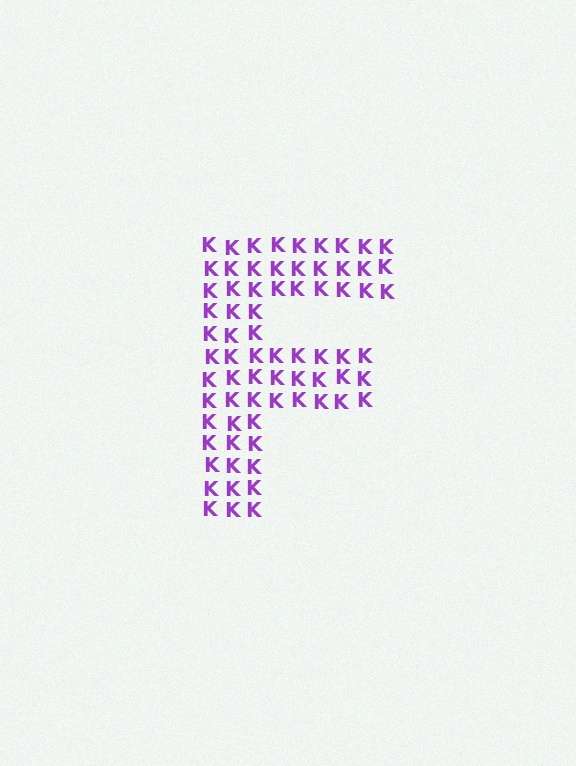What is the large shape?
The large shape is the letter F.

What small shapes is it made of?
It is made of small letter K's.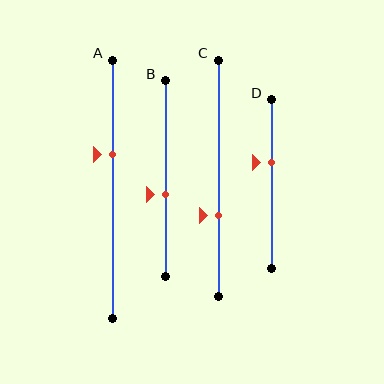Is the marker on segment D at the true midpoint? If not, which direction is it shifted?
No, the marker on segment D is shifted upward by about 13% of the segment length.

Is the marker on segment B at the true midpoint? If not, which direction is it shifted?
No, the marker on segment B is shifted downward by about 8% of the segment length.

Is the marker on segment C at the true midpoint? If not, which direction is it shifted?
No, the marker on segment C is shifted downward by about 16% of the segment length.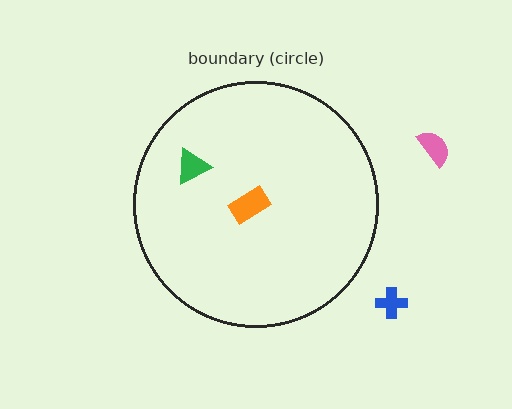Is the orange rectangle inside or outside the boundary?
Inside.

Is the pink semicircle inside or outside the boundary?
Outside.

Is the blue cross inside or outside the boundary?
Outside.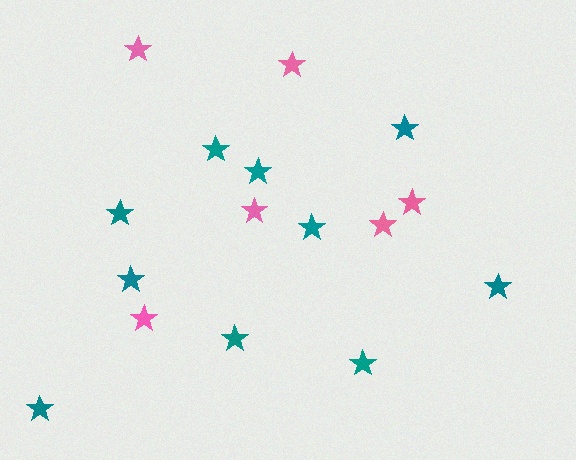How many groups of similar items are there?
There are 2 groups: one group of pink stars (6) and one group of teal stars (10).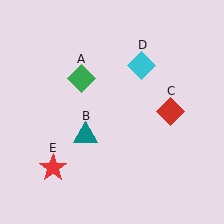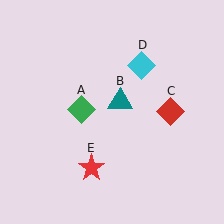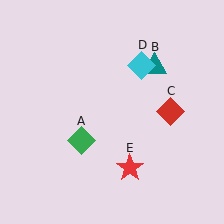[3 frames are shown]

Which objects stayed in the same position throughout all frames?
Red diamond (object C) and cyan diamond (object D) remained stationary.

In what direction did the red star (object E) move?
The red star (object E) moved right.